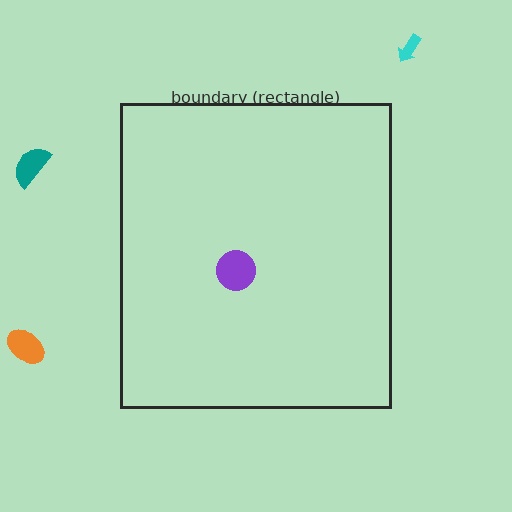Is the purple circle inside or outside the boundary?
Inside.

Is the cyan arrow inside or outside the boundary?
Outside.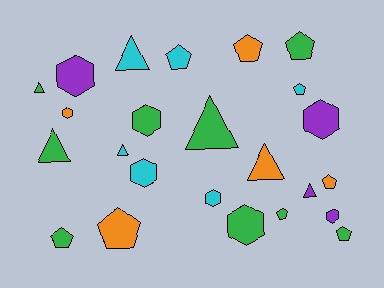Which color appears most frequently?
Green, with 9 objects.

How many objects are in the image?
There are 24 objects.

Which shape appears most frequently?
Pentagon, with 9 objects.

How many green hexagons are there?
There are 2 green hexagons.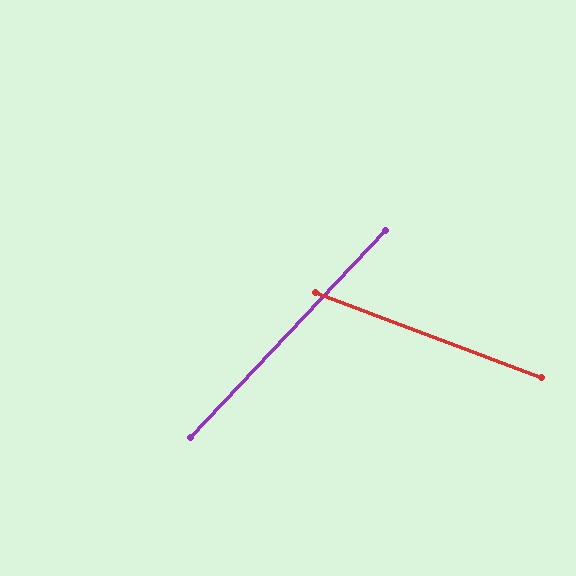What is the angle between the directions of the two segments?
Approximately 67 degrees.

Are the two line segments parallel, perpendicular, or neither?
Neither parallel nor perpendicular — they differ by about 67°.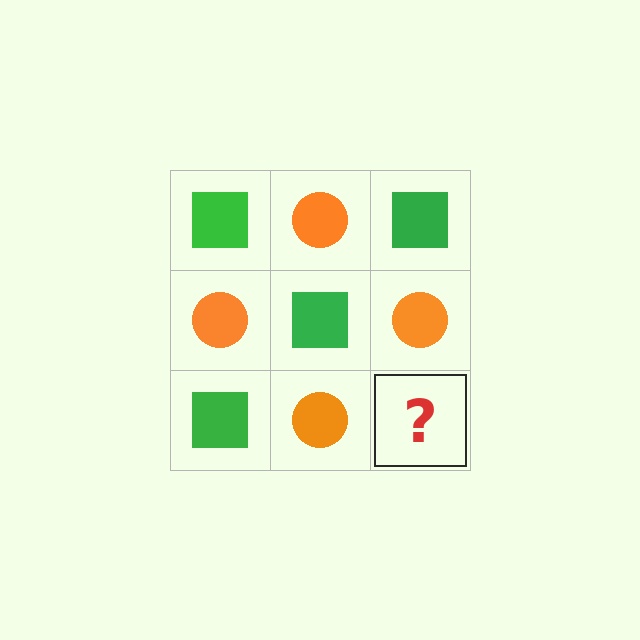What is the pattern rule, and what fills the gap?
The rule is that it alternates green square and orange circle in a checkerboard pattern. The gap should be filled with a green square.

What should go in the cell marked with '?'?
The missing cell should contain a green square.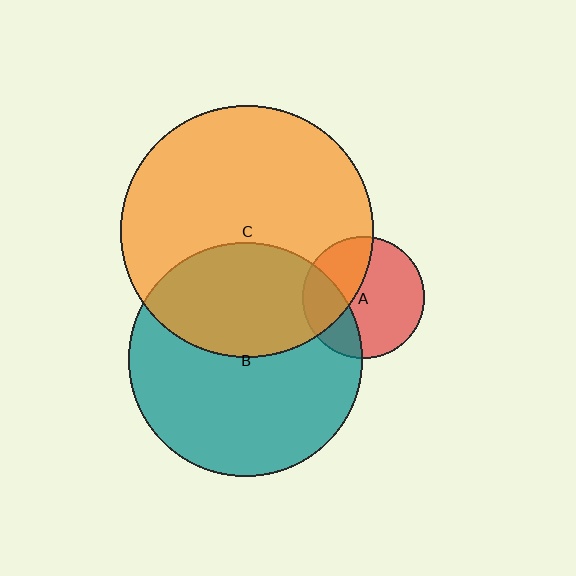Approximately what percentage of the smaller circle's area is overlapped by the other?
Approximately 30%.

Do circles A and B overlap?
Yes.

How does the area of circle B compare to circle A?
Approximately 3.7 times.